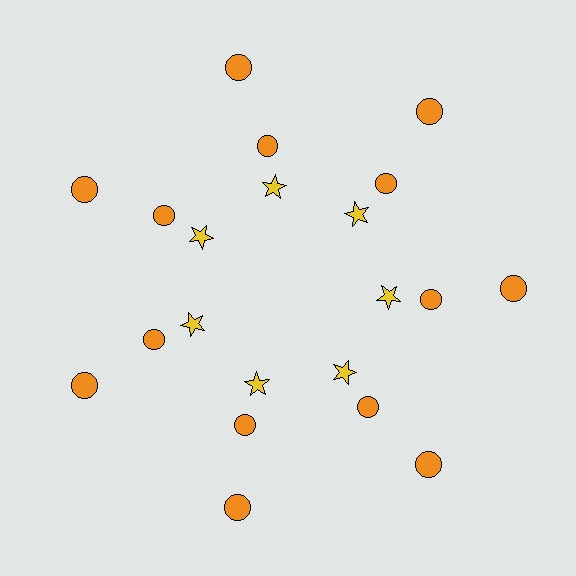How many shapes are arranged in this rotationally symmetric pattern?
There are 21 shapes, arranged in 7 groups of 3.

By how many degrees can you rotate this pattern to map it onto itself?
The pattern maps onto itself every 51 degrees of rotation.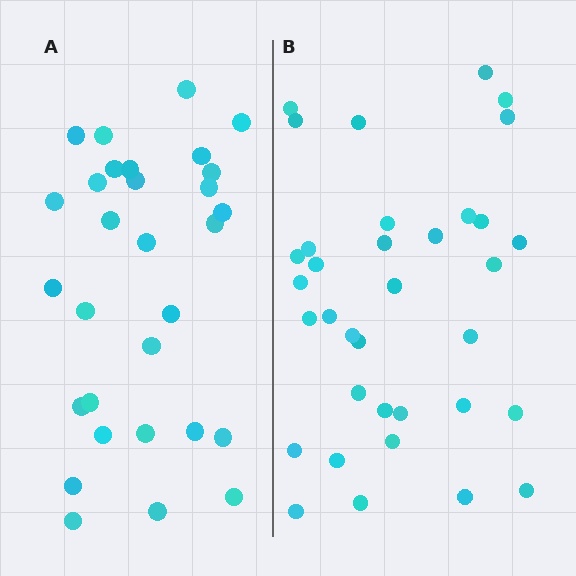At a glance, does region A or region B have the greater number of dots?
Region B (the right region) has more dots.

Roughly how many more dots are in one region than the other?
Region B has about 5 more dots than region A.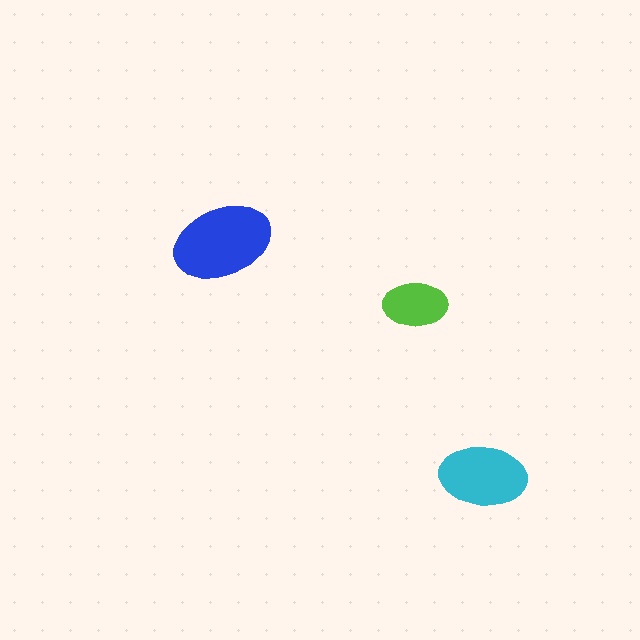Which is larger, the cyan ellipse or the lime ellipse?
The cyan one.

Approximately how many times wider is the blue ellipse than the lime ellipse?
About 1.5 times wider.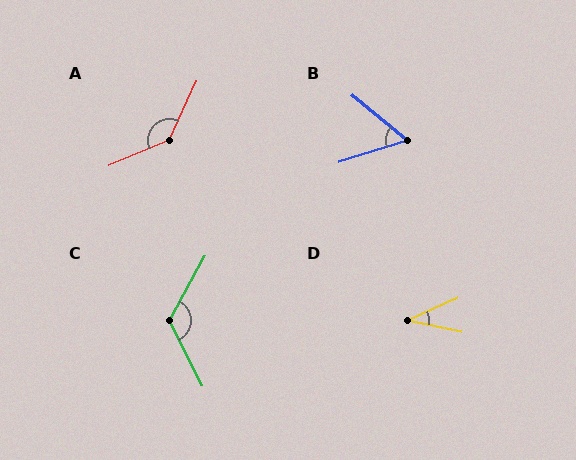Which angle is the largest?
A, at approximately 137 degrees.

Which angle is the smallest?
D, at approximately 36 degrees.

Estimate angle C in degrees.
Approximately 125 degrees.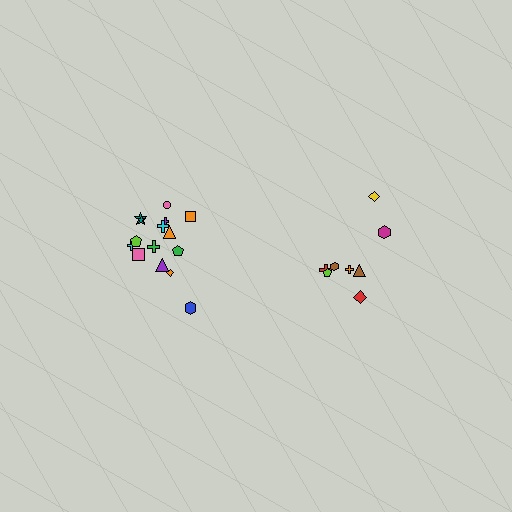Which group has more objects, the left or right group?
The left group.